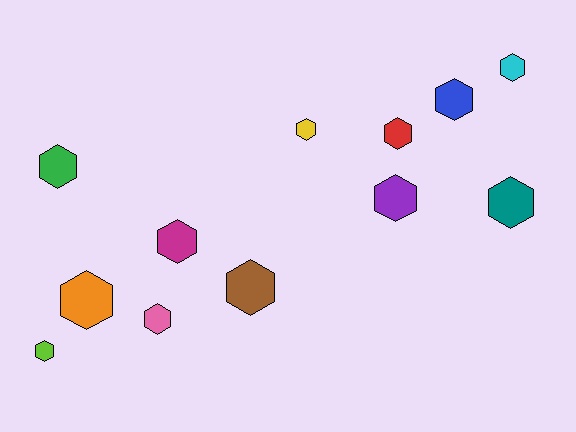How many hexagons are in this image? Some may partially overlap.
There are 12 hexagons.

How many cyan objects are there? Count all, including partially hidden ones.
There is 1 cyan object.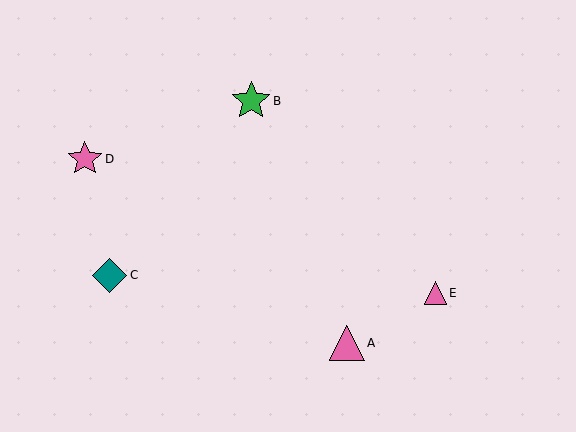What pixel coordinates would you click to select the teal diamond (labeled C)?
Click at (109, 275) to select the teal diamond C.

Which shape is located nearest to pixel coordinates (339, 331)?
The pink triangle (labeled A) at (347, 343) is nearest to that location.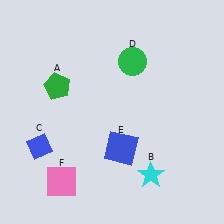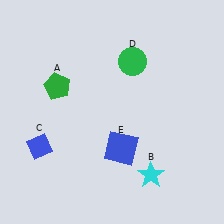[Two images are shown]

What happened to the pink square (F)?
The pink square (F) was removed in Image 2. It was in the bottom-left area of Image 1.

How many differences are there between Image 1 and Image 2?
There is 1 difference between the two images.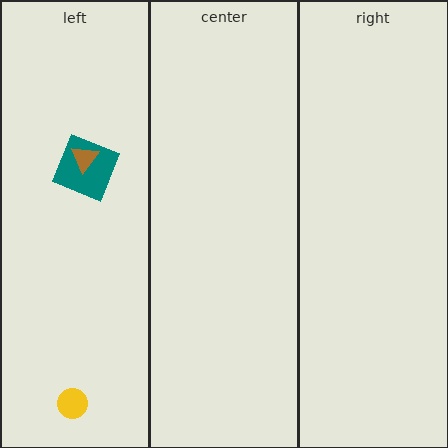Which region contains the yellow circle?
The left region.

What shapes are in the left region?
The yellow circle, the teal square, the brown triangle.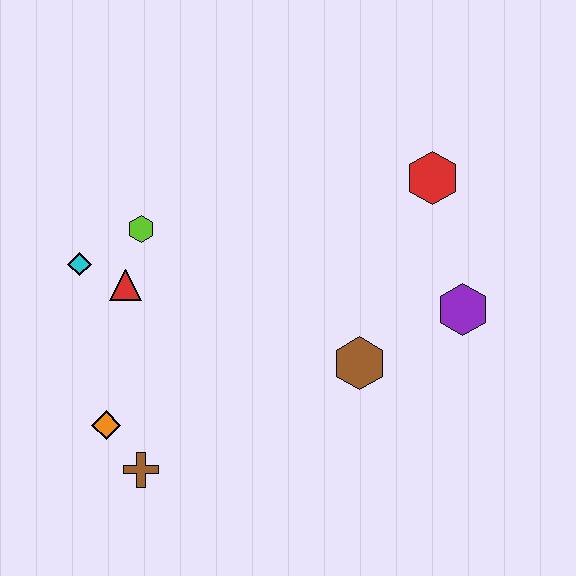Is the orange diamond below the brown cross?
No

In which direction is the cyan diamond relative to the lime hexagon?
The cyan diamond is to the left of the lime hexagon.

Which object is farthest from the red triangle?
The purple hexagon is farthest from the red triangle.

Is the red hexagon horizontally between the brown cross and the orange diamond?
No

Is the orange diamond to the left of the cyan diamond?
No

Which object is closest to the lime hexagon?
The red triangle is closest to the lime hexagon.